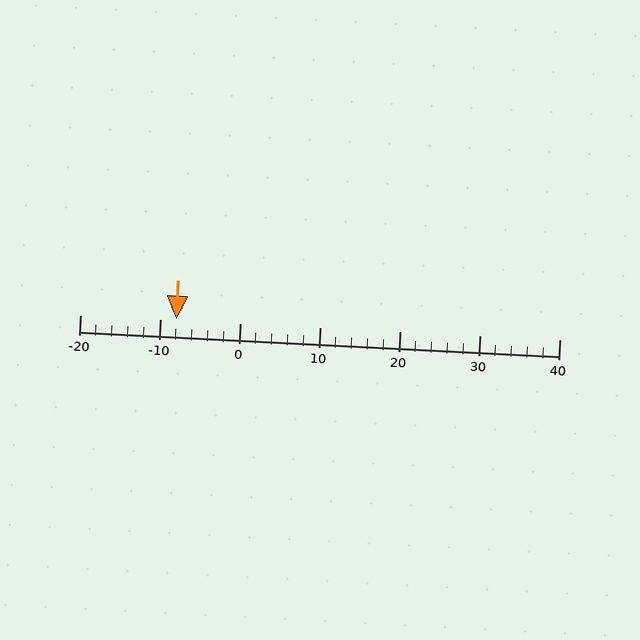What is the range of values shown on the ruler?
The ruler shows values from -20 to 40.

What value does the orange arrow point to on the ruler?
The orange arrow points to approximately -8.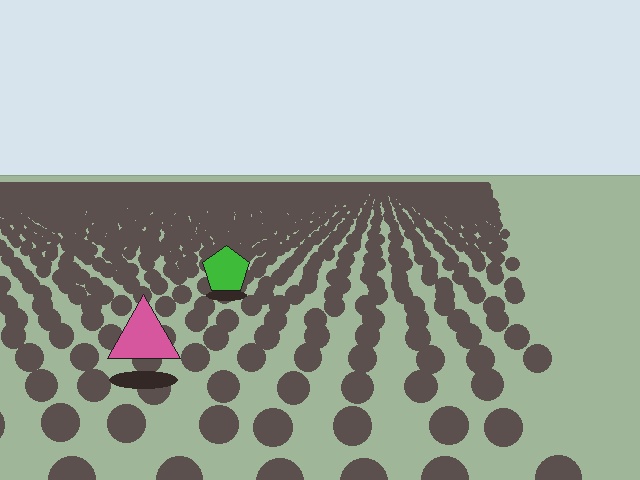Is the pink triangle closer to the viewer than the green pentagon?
Yes. The pink triangle is closer — you can tell from the texture gradient: the ground texture is coarser near it.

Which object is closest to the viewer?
The pink triangle is closest. The texture marks near it are larger and more spread out.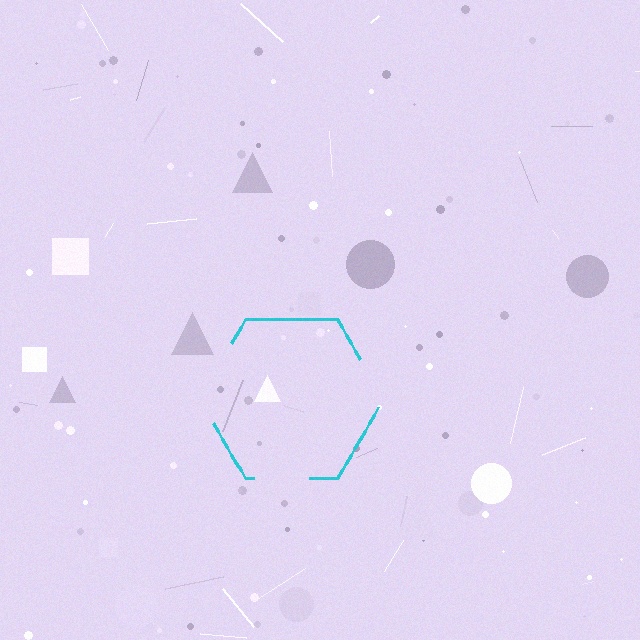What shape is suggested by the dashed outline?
The dashed outline suggests a hexagon.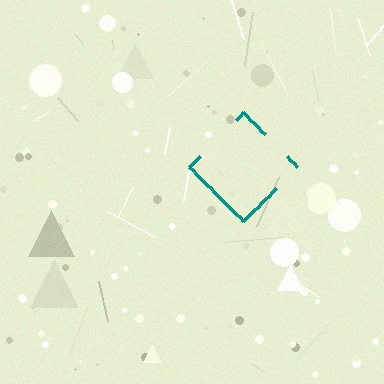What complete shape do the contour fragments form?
The contour fragments form a diamond.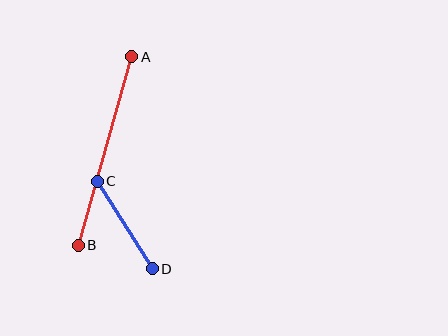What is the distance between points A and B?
The distance is approximately 196 pixels.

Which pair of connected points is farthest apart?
Points A and B are farthest apart.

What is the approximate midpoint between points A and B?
The midpoint is at approximately (105, 151) pixels.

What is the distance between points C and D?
The distance is approximately 103 pixels.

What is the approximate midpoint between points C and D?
The midpoint is at approximately (125, 225) pixels.